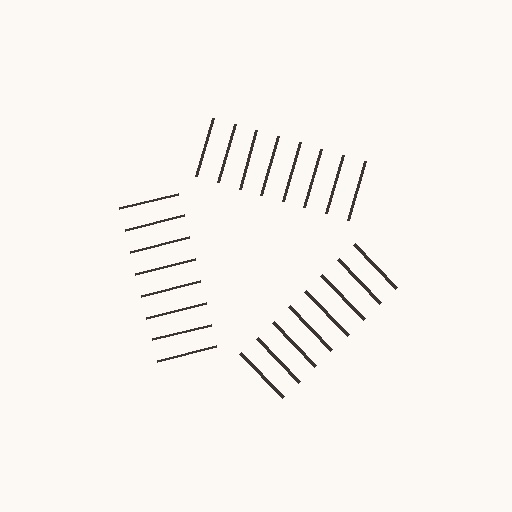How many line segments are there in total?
24 — 8 along each of the 3 edges.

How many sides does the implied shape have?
3 sides — the line-ends trace a triangle.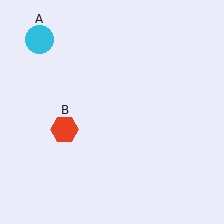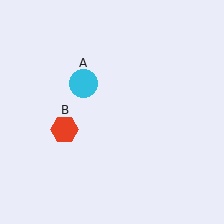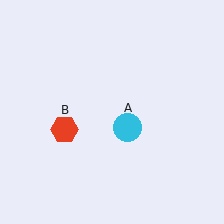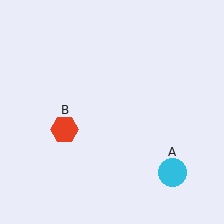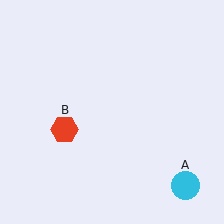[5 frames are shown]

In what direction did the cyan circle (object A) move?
The cyan circle (object A) moved down and to the right.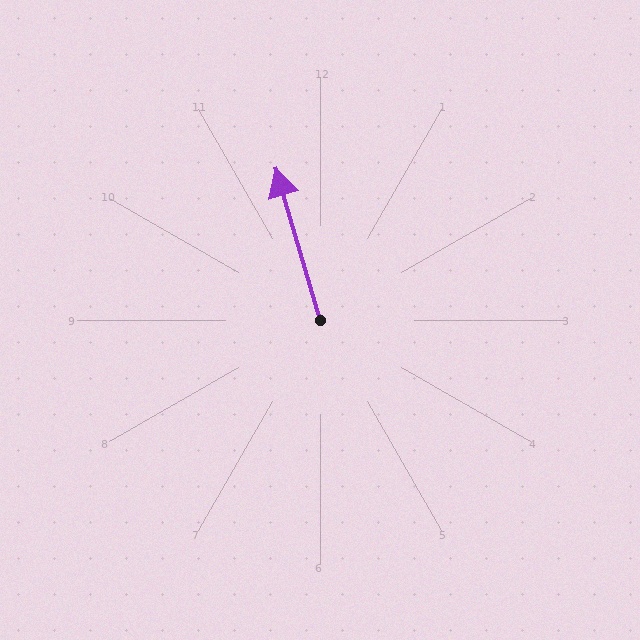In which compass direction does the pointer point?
North.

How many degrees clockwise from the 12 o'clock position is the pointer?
Approximately 344 degrees.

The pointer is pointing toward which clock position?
Roughly 11 o'clock.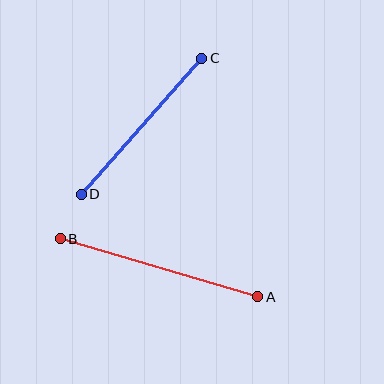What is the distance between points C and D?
The distance is approximately 182 pixels.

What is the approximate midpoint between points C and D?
The midpoint is at approximately (141, 126) pixels.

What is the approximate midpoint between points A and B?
The midpoint is at approximately (159, 268) pixels.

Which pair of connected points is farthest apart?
Points A and B are farthest apart.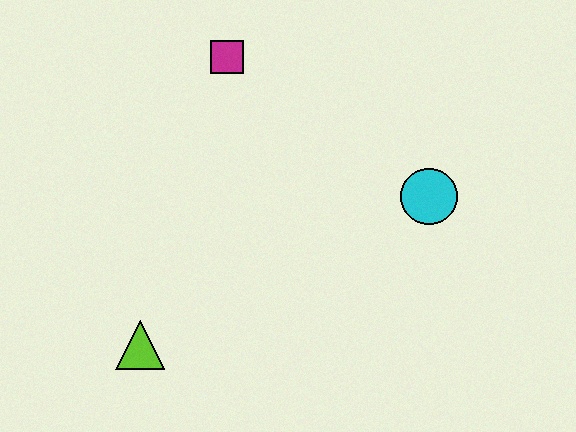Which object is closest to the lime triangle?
The magenta square is closest to the lime triangle.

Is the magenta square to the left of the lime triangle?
No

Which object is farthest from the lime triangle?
The cyan circle is farthest from the lime triangle.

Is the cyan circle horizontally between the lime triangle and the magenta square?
No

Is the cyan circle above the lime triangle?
Yes